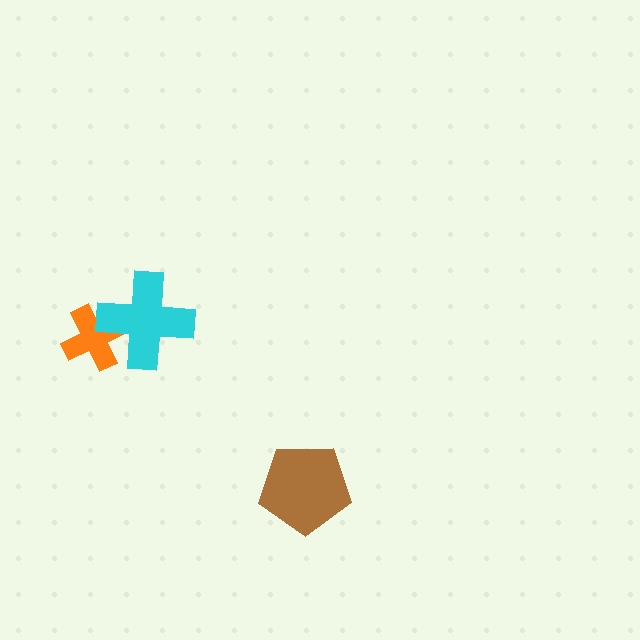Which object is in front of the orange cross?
The cyan cross is in front of the orange cross.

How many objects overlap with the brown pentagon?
0 objects overlap with the brown pentagon.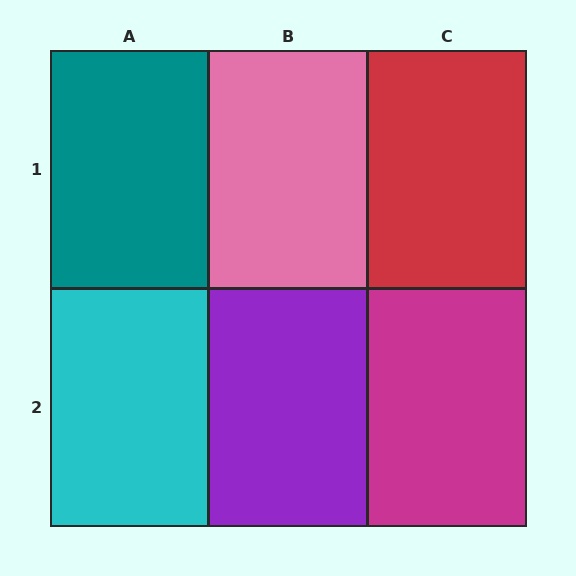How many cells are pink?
1 cell is pink.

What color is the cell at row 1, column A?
Teal.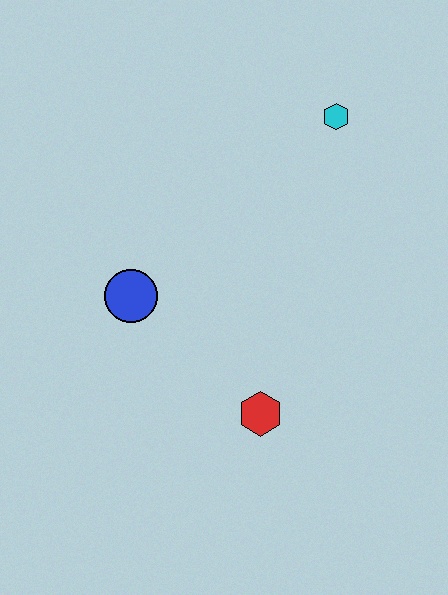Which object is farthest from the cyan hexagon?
The red hexagon is farthest from the cyan hexagon.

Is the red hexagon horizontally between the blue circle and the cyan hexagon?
Yes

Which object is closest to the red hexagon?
The blue circle is closest to the red hexagon.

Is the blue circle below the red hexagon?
No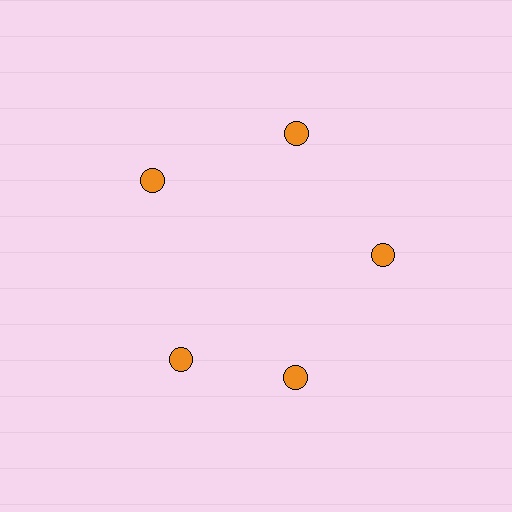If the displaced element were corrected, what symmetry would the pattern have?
It would have 5-fold rotational symmetry — the pattern would map onto itself every 72 degrees.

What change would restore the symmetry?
The symmetry would be restored by rotating it back into even spacing with its neighbors so that all 5 circles sit at equal angles and equal distance from the center.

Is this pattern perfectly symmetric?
No. The 5 orange circles are arranged in a ring, but one element near the 8 o'clock position is rotated out of alignment along the ring, breaking the 5-fold rotational symmetry.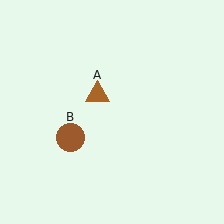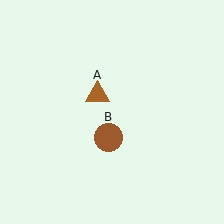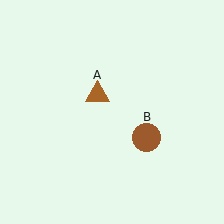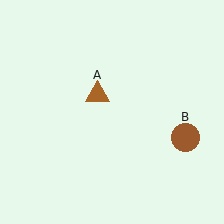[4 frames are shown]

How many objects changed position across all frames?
1 object changed position: brown circle (object B).